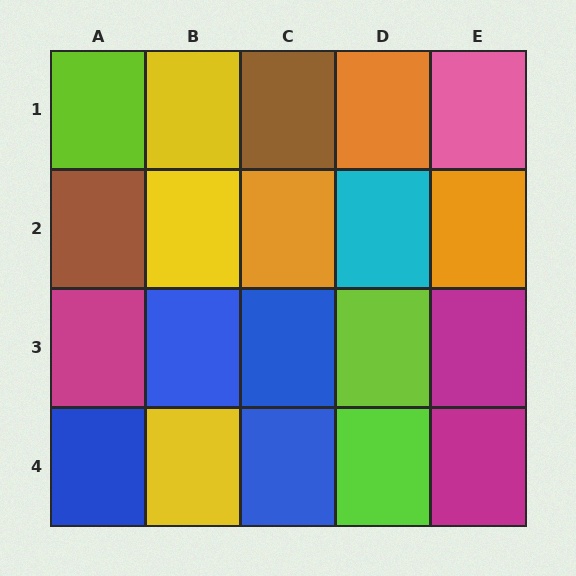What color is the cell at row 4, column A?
Blue.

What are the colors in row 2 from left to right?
Brown, yellow, orange, cyan, orange.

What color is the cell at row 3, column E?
Magenta.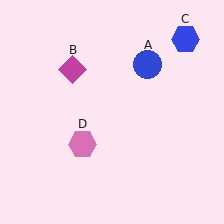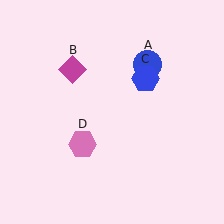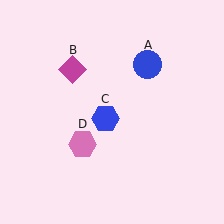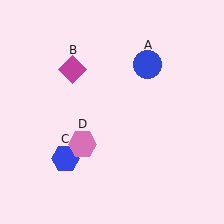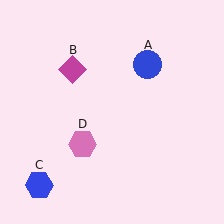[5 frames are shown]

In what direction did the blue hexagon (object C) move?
The blue hexagon (object C) moved down and to the left.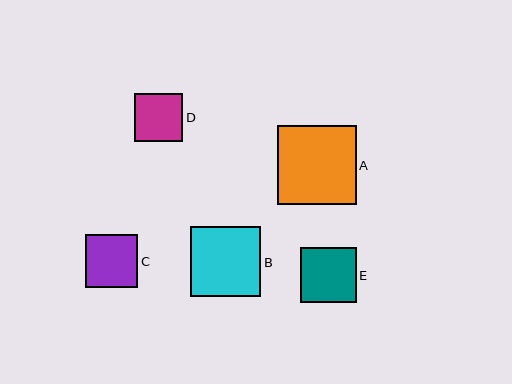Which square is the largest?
Square A is the largest with a size of approximately 79 pixels.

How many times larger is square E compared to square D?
Square E is approximately 1.2 times the size of square D.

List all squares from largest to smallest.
From largest to smallest: A, B, E, C, D.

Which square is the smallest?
Square D is the smallest with a size of approximately 48 pixels.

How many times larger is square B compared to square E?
Square B is approximately 1.3 times the size of square E.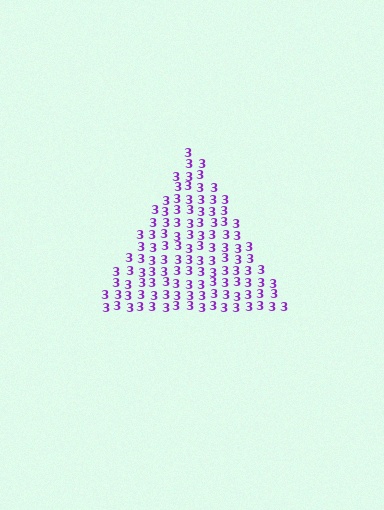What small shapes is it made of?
It is made of small digit 3's.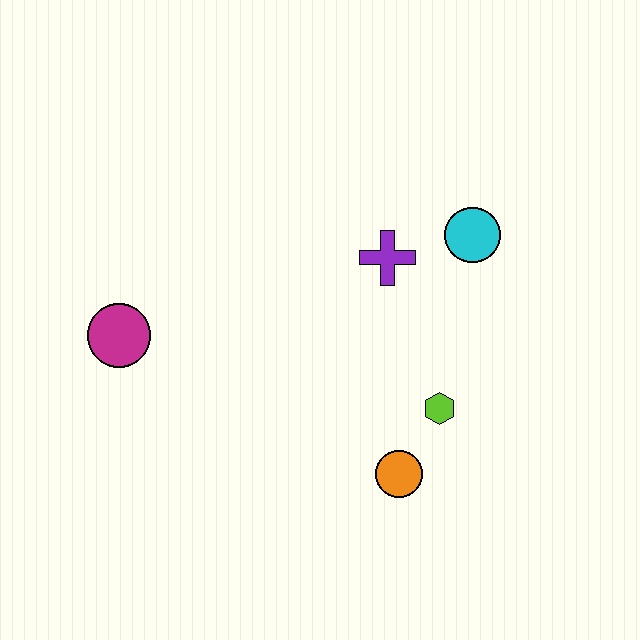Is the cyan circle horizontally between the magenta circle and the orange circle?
No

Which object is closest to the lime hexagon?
The orange circle is closest to the lime hexagon.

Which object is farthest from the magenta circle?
The cyan circle is farthest from the magenta circle.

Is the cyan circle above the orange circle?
Yes